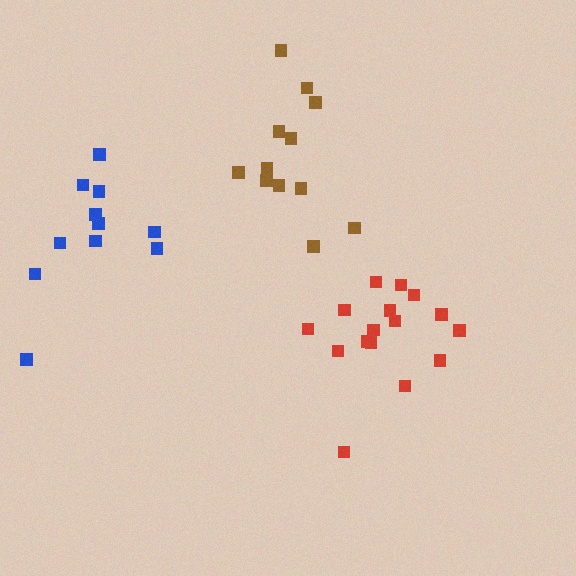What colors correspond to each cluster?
The clusters are colored: red, blue, brown.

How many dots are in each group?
Group 1: 16 dots, Group 2: 11 dots, Group 3: 12 dots (39 total).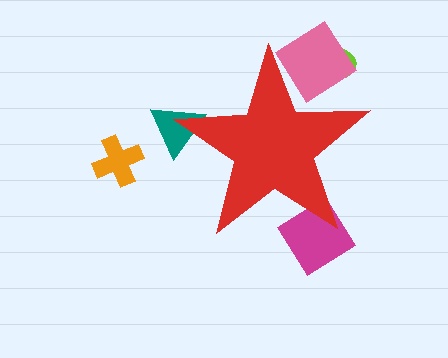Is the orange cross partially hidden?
No, the orange cross is fully visible.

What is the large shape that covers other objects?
A red star.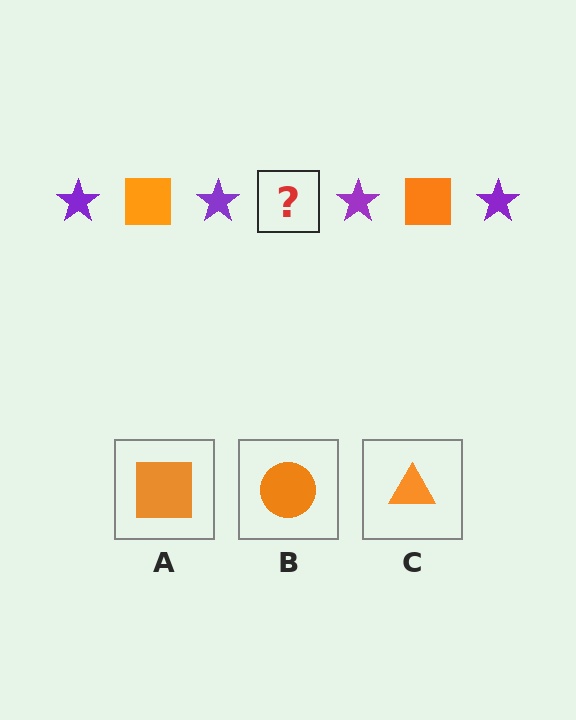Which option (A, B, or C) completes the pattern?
A.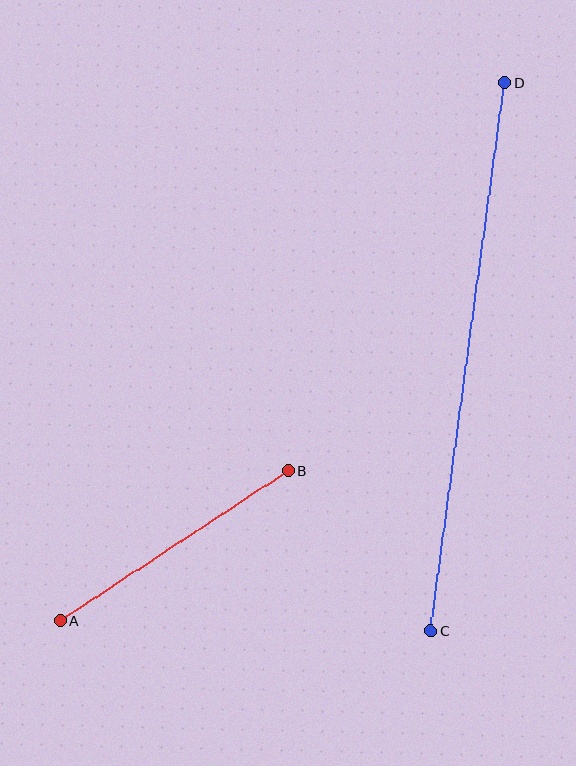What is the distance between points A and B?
The distance is approximately 272 pixels.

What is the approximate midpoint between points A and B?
The midpoint is at approximately (174, 545) pixels.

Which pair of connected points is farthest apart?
Points C and D are farthest apart.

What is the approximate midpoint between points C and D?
The midpoint is at approximately (468, 357) pixels.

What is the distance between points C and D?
The distance is approximately 553 pixels.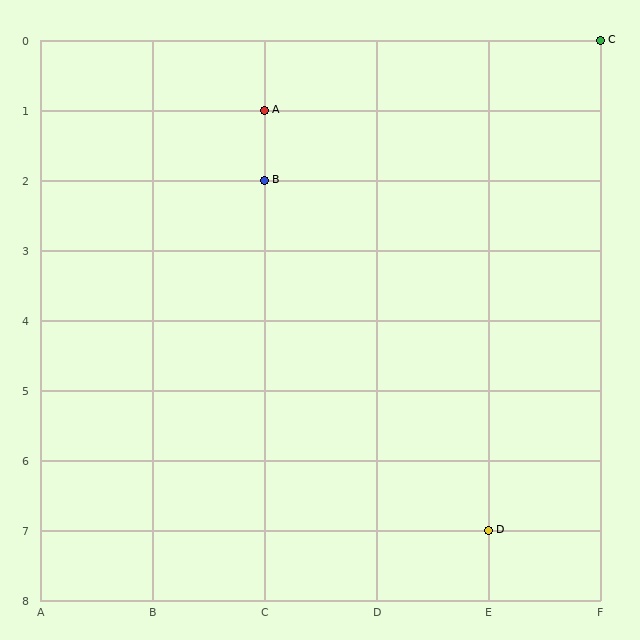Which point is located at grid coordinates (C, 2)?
Point B is at (C, 2).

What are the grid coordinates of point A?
Point A is at grid coordinates (C, 1).